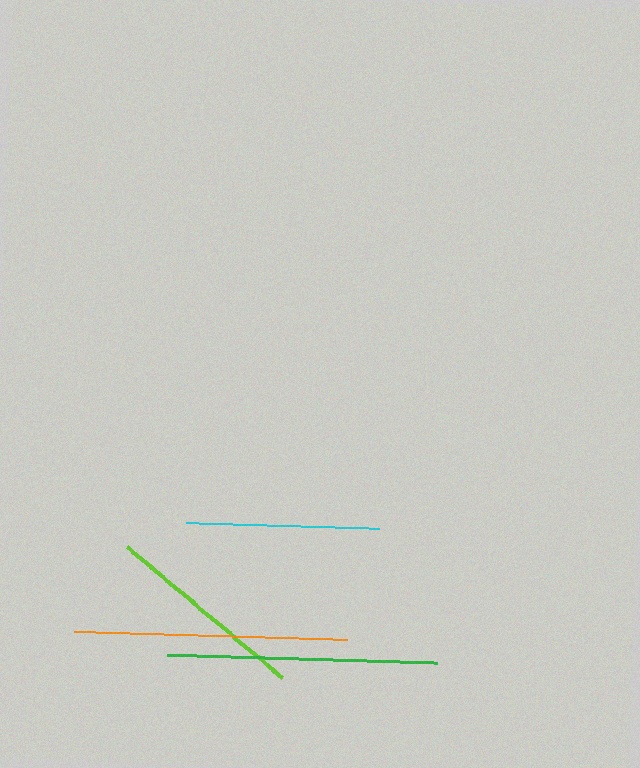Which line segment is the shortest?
The cyan line is the shortest at approximately 193 pixels.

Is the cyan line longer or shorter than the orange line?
The orange line is longer than the cyan line.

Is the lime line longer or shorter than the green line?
The green line is longer than the lime line.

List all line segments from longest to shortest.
From longest to shortest: orange, green, lime, cyan.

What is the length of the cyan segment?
The cyan segment is approximately 193 pixels long.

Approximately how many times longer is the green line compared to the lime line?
The green line is approximately 1.3 times the length of the lime line.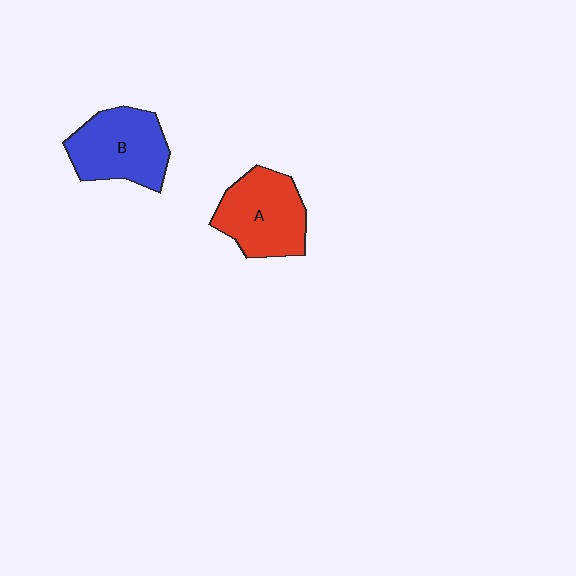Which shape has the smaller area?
Shape A (red).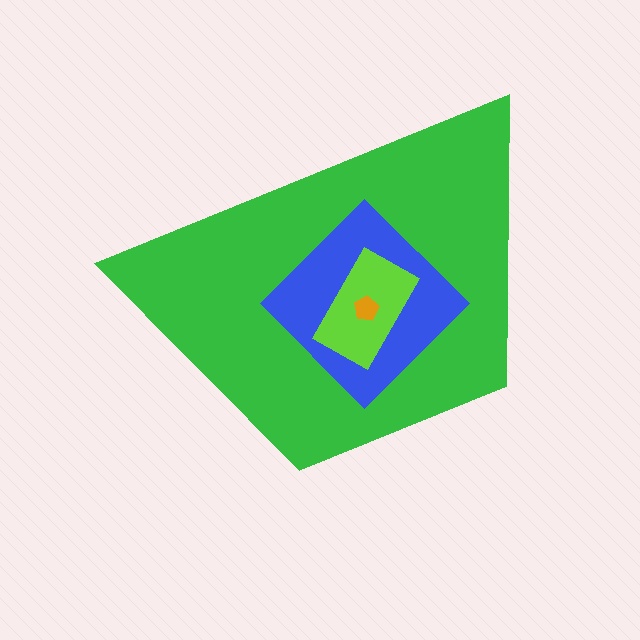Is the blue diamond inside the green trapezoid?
Yes.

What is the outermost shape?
The green trapezoid.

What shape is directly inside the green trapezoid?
The blue diamond.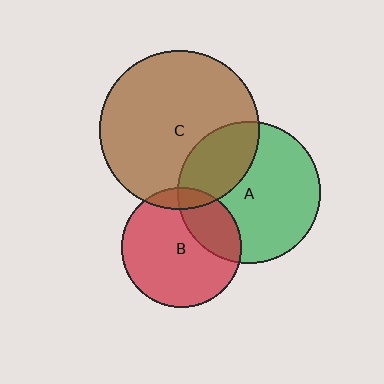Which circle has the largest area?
Circle C (brown).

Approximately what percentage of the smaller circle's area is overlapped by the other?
Approximately 10%.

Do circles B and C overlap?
Yes.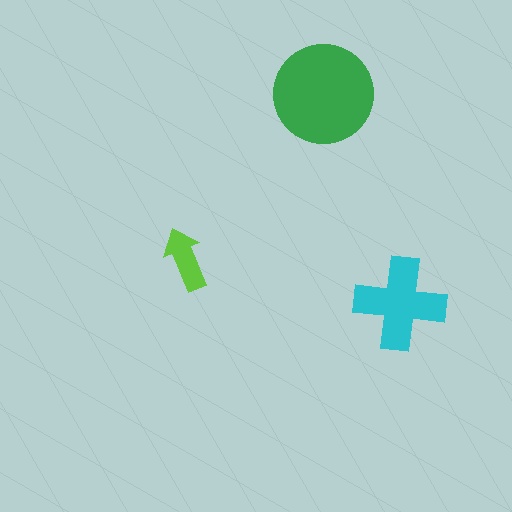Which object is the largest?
The green circle.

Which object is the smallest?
The lime arrow.